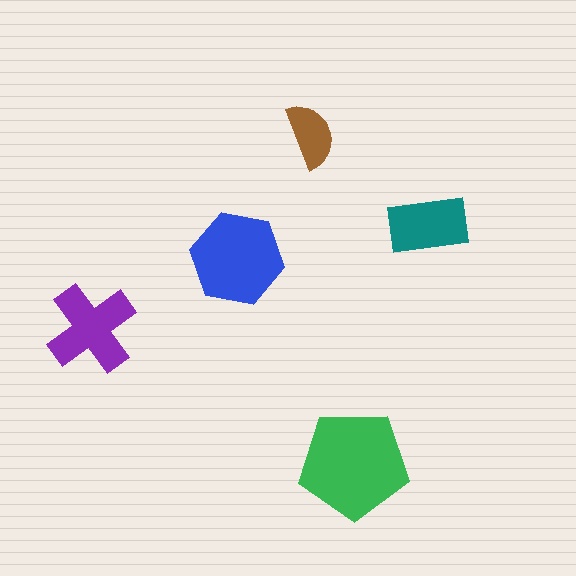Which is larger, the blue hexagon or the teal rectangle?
The blue hexagon.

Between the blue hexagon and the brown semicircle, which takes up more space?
The blue hexagon.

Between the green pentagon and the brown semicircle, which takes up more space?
The green pentagon.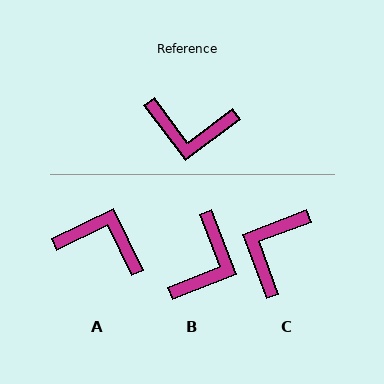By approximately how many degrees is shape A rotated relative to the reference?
Approximately 169 degrees counter-clockwise.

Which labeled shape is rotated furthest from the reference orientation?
A, about 169 degrees away.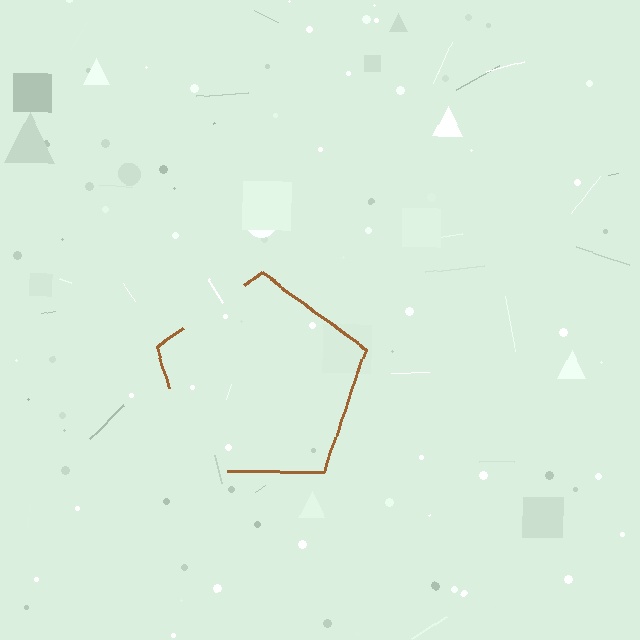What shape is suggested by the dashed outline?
The dashed outline suggests a pentagon.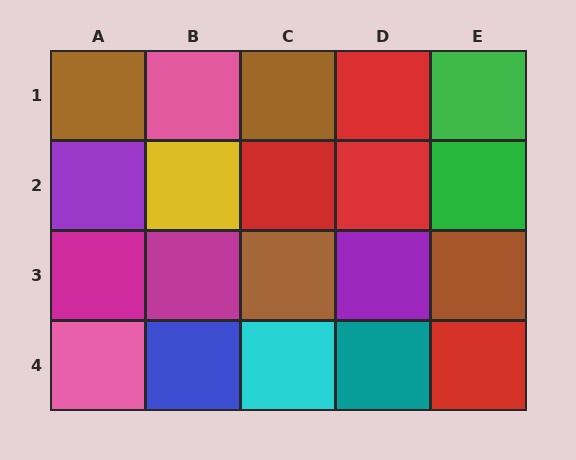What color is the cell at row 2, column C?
Red.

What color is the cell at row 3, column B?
Magenta.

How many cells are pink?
2 cells are pink.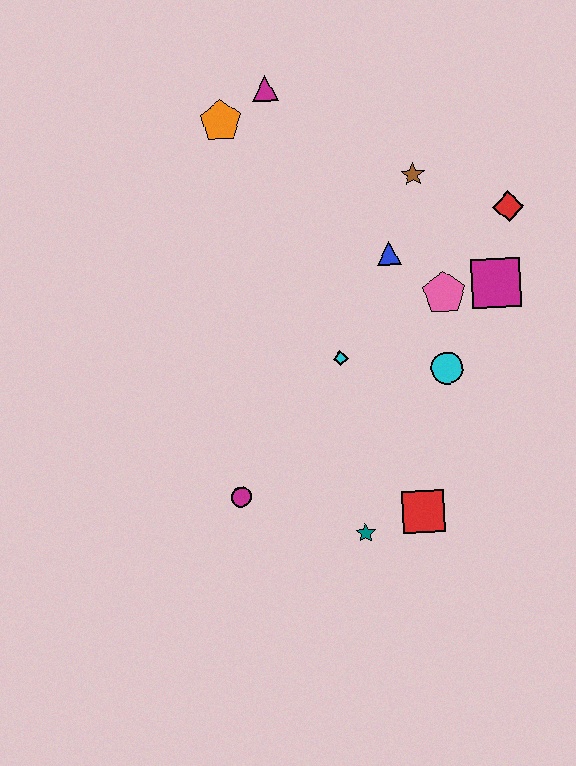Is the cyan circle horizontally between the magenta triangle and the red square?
No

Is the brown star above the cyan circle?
Yes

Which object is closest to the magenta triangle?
The orange pentagon is closest to the magenta triangle.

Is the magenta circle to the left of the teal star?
Yes